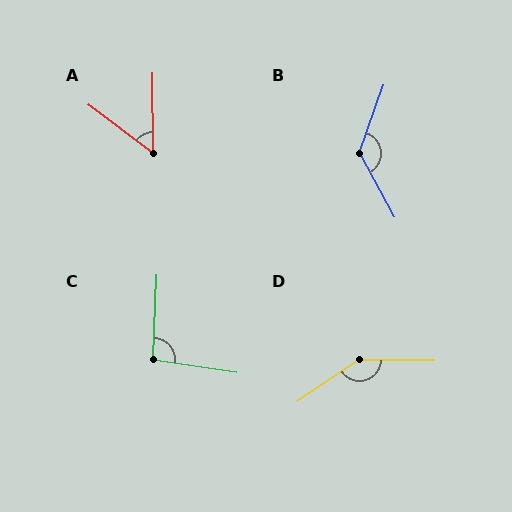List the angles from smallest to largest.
A (53°), C (96°), B (132°), D (145°).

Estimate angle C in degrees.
Approximately 96 degrees.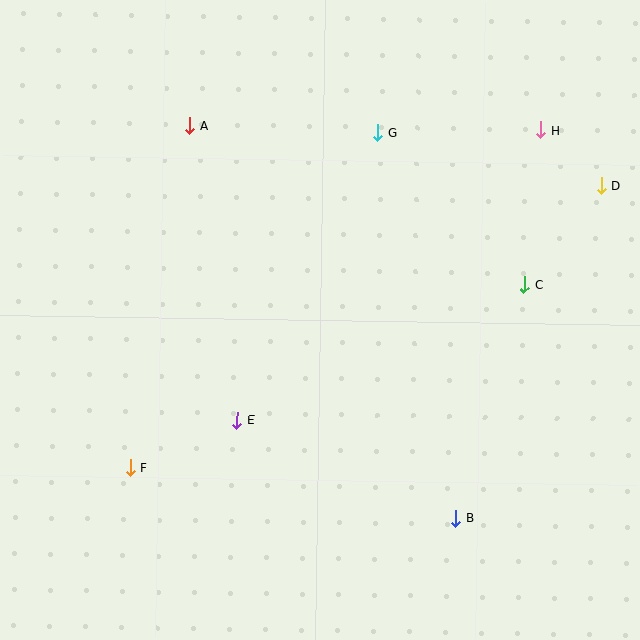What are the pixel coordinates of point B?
Point B is at (455, 518).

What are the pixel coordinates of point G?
Point G is at (378, 133).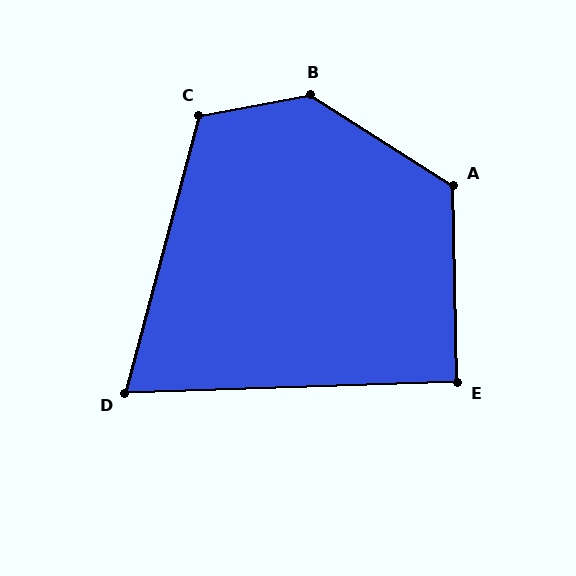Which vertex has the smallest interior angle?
D, at approximately 73 degrees.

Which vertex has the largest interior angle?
B, at approximately 137 degrees.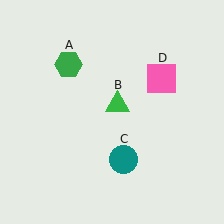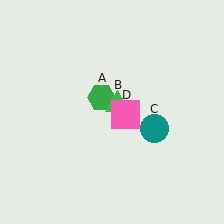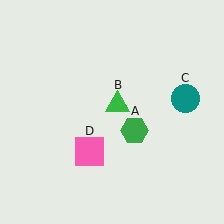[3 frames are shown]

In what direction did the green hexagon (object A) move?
The green hexagon (object A) moved down and to the right.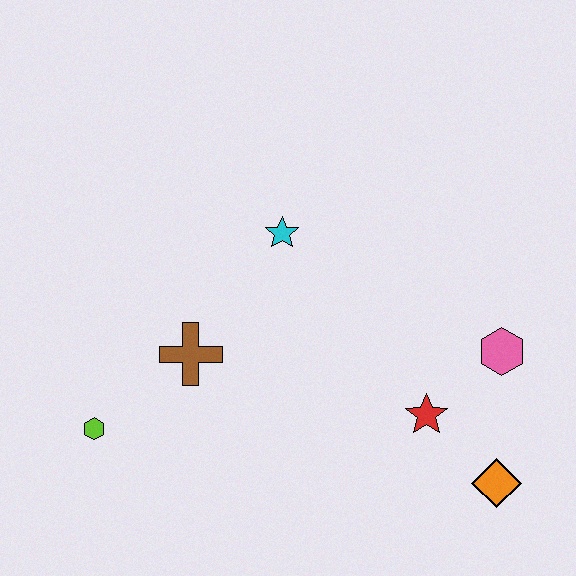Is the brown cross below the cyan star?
Yes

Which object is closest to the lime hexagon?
The brown cross is closest to the lime hexagon.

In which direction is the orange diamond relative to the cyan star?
The orange diamond is below the cyan star.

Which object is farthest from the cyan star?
The orange diamond is farthest from the cyan star.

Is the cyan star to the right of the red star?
No